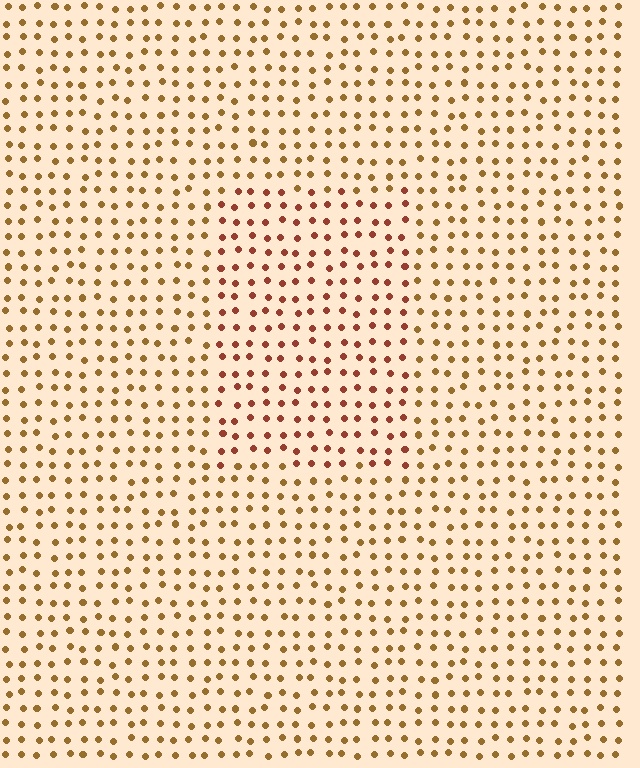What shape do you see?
I see a rectangle.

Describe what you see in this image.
The image is filled with small brown elements in a uniform arrangement. A rectangle-shaped region is visible where the elements are tinted to a slightly different hue, forming a subtle color boundary.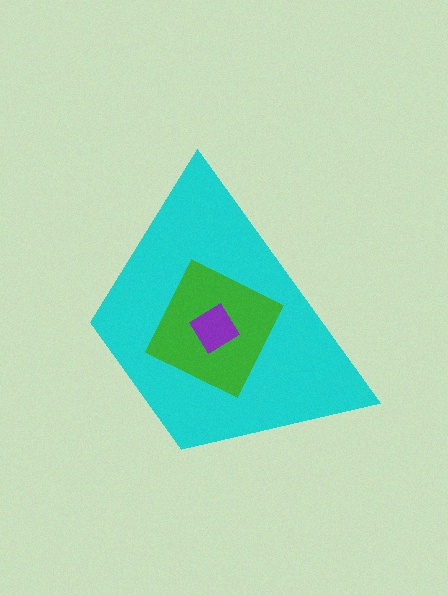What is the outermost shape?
The cyan trapezoid.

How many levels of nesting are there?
3.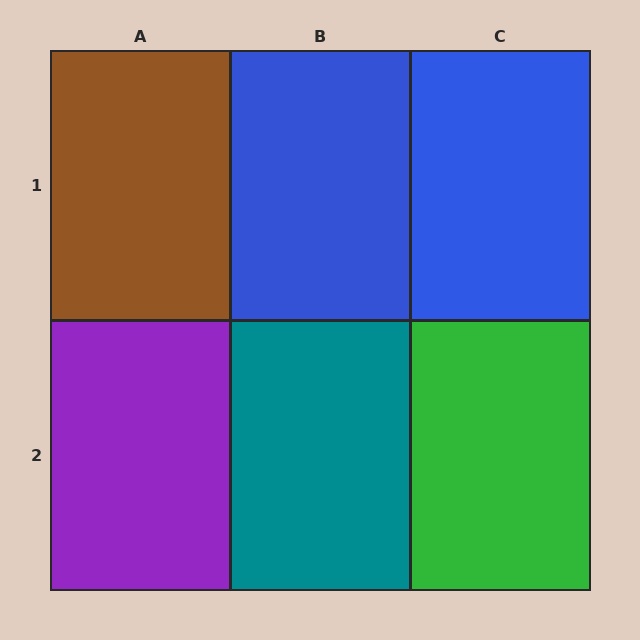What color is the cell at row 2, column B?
Teal.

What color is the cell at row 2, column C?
Green.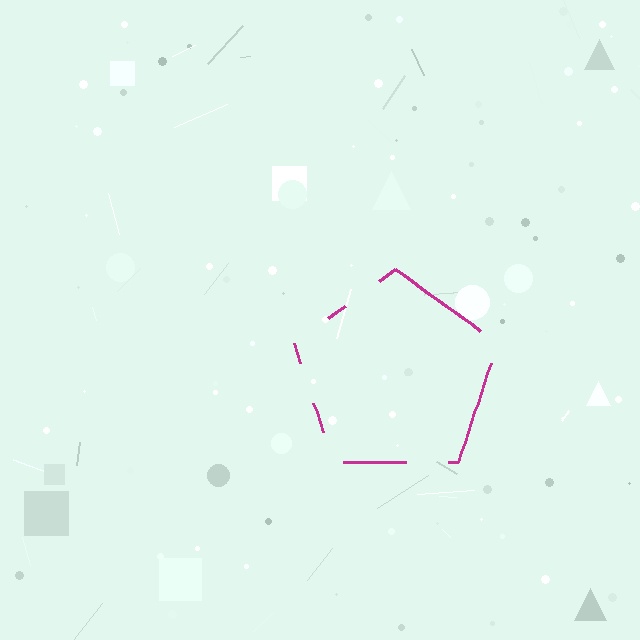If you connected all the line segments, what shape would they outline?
They would outline a pentagon.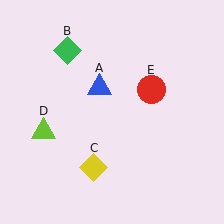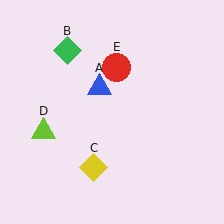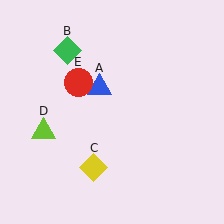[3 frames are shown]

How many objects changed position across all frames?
1 object changed position: red circle (object E).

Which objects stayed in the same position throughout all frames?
Blue triangle (object A) and green diamond (object B) and yellow diamond (object C) and lime triangle (object D) remained stationary.